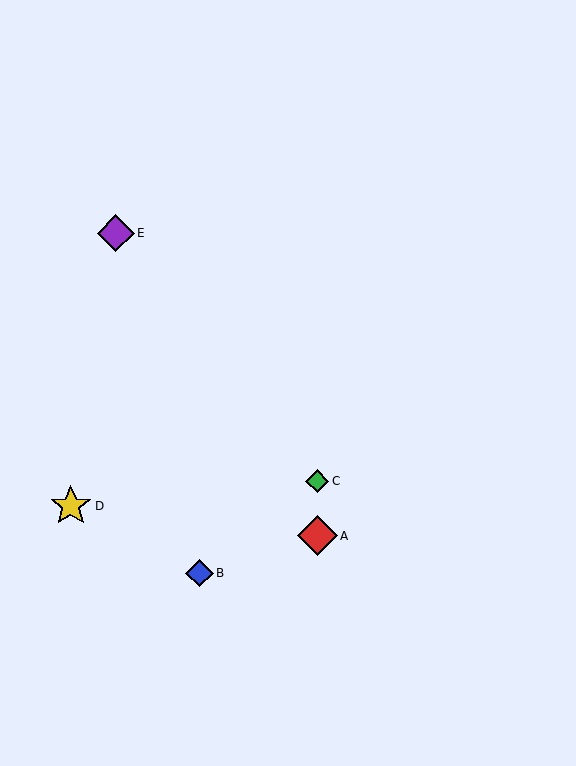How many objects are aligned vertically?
2 objects (A, C) are aligned vertically.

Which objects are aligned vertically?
Objects A, C are aligned vertically.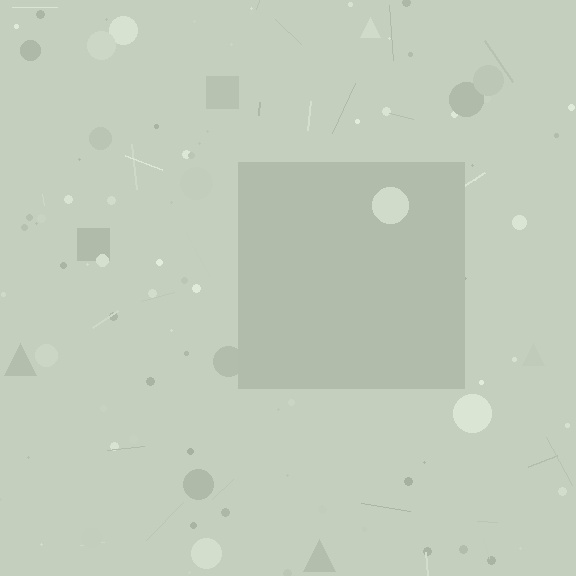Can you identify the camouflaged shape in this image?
The camouflaged shape is a square.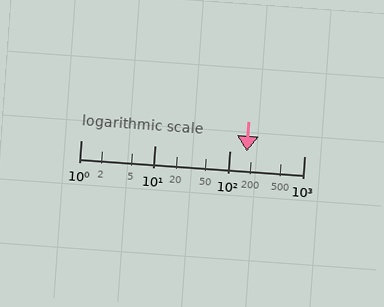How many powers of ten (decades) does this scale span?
The scale spans 3 decades, from 1 to 1000.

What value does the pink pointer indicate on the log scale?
The pointer indicates approximately 170.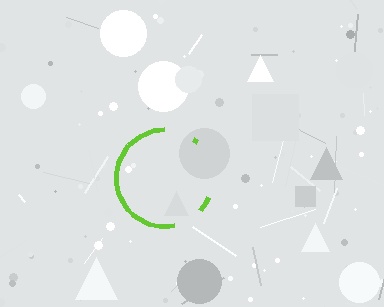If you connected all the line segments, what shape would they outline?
They would outline a circle.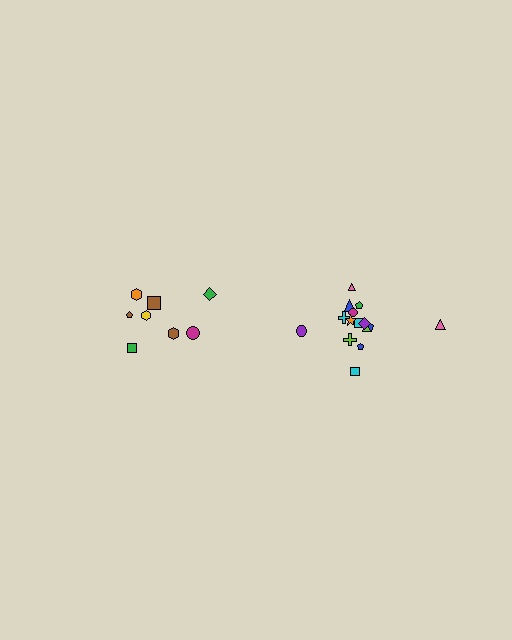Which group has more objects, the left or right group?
The right group.